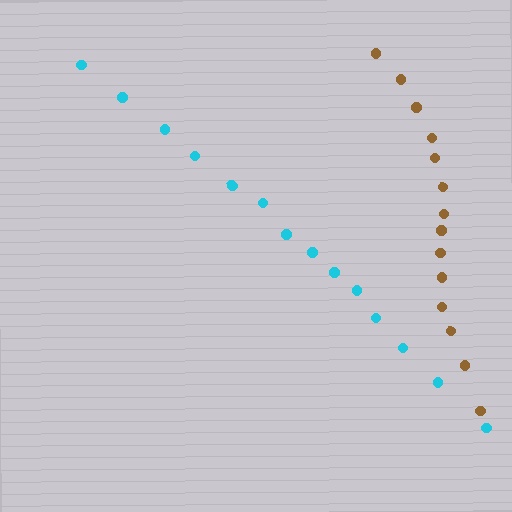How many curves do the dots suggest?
There are 2 distinct paths.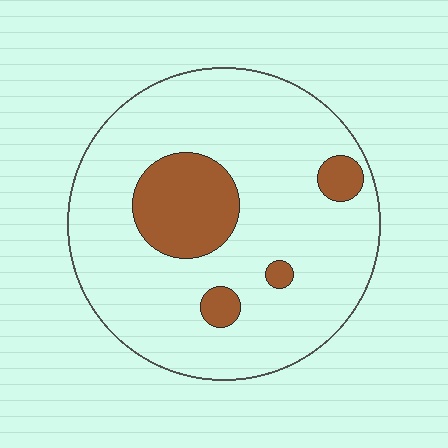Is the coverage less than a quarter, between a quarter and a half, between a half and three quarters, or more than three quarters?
Less than a quarter.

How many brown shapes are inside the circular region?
4.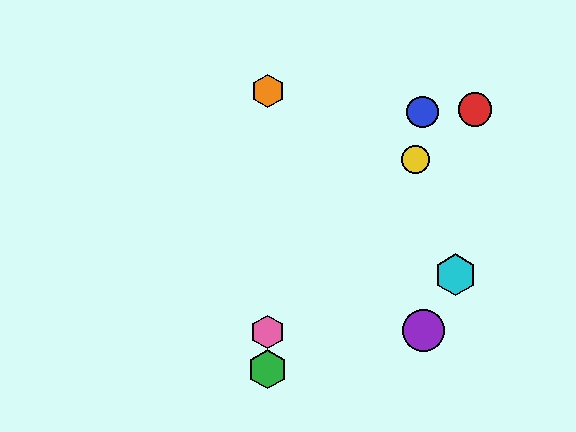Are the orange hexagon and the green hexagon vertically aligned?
Yes, both are at x≈268.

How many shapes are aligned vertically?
3 shapes (the green hexagon, the orange hexagon, the pink hexagon) are aligned vertically.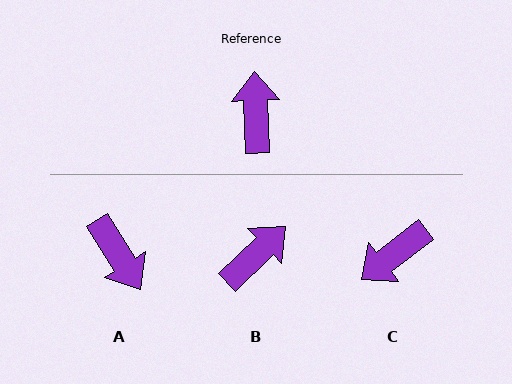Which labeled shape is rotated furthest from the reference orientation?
A, about 151 degrees away.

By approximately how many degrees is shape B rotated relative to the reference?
Approximately 48 degrees clockwise.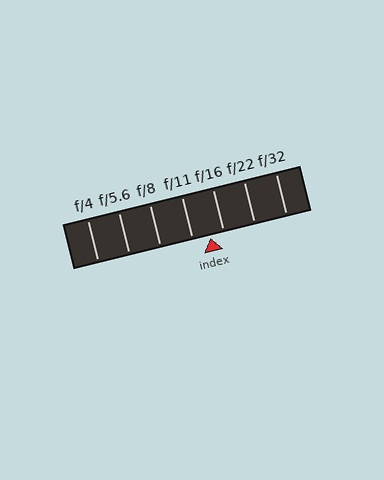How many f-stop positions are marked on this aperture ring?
There are 7 f-stop positions marked.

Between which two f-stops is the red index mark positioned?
The index mark is between f/11 and f/16.